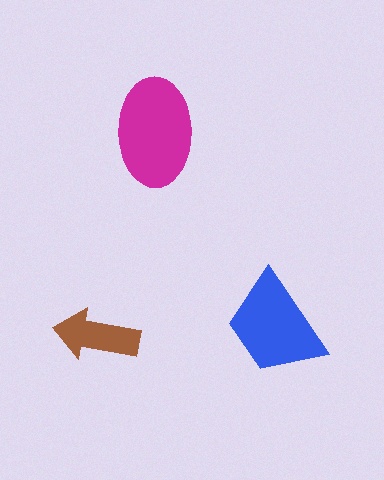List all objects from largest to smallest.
The magenta ellipse, the blue trapezoid, the brown arrow.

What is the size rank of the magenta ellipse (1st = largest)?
1st.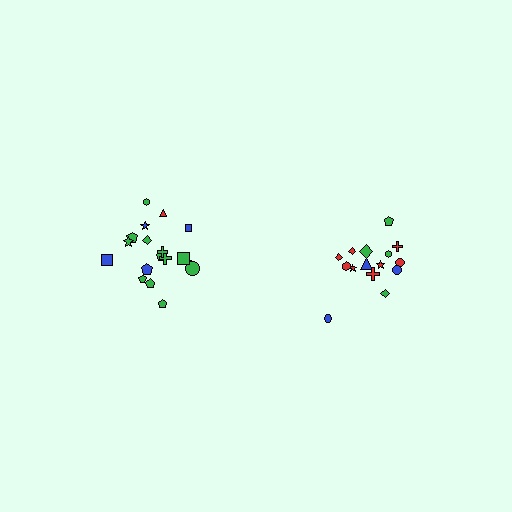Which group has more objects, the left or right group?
The left group.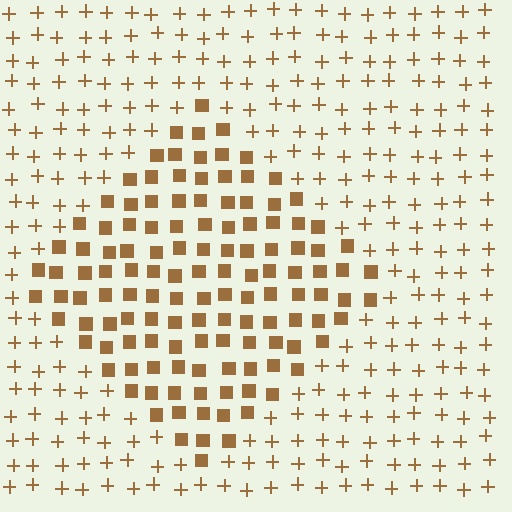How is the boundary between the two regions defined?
The boundary is defined by a change in element shape: squares inside vs. plus signs outside. All elements share the same color and spacing.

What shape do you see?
I see a diamond.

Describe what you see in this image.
The image is filled with small brown elements arranged in a uniform grid. A diamond-shaped region contains squares, while the surrounding area contains plus signs. The boundary is defined purely by the change in element shape.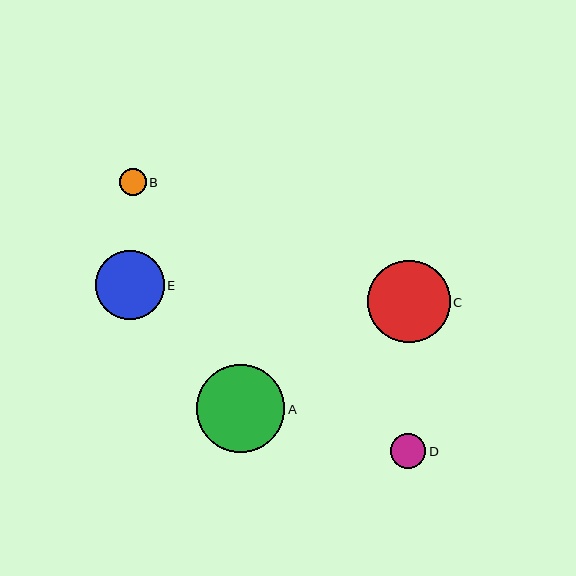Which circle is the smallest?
Circle B is the smallest with a size of approximately 27 pixels.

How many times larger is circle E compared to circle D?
Circle E is approximately 1.9 times the size of circle D.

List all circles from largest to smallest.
From largest to smallest: A, C, E, D, B.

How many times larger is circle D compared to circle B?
Circle D is approximately 1.3 times the size of circle B.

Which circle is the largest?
Circle A is the largest with a size of approximately 88 pixels.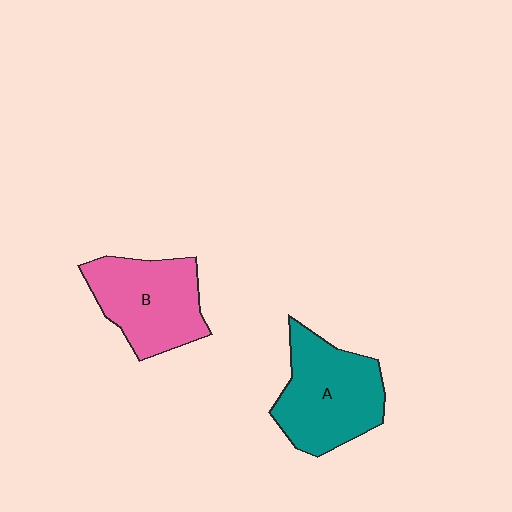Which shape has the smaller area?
Shape B (pink).